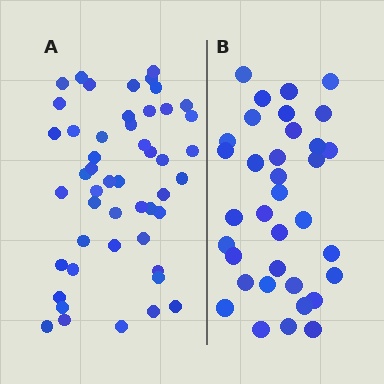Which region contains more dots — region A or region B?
Region A (the left region) has more dots.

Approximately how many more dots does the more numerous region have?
Region A has approximately 15 more dots than region B.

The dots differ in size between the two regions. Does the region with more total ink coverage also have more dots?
No. Region B has more total ink coverage because its dots are larger, but region A actually contains more individual dots. Total area can be misleading — the number of items is what matters here.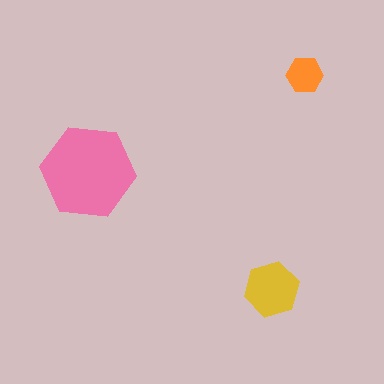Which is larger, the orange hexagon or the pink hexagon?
The pink one.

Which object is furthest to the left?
The pink hexagon is leftmost.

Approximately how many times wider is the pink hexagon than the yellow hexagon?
About 1.5 times wider.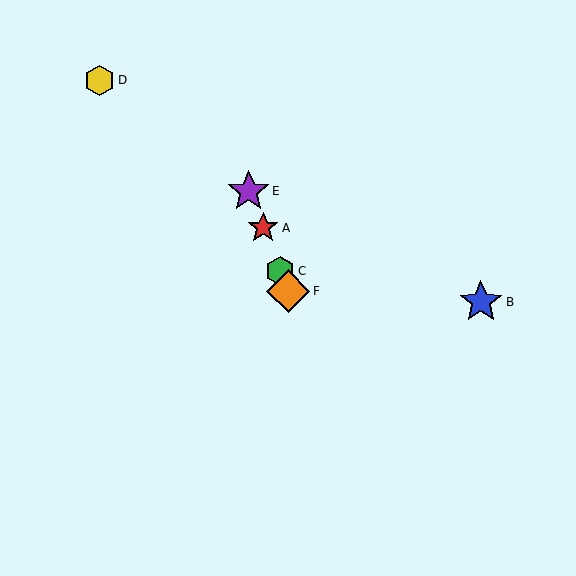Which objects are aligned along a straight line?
Objects A, C, E, F are aligned along a straight line.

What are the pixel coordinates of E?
Object E is at (249, 191).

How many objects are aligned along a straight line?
4 objects (A, C, E, F) are aligned along a straight line.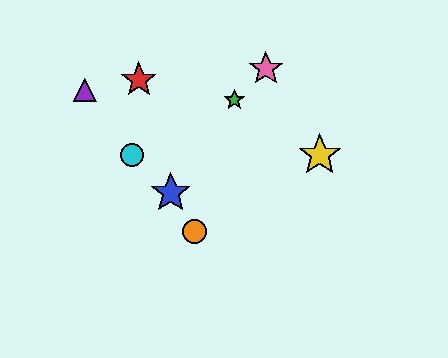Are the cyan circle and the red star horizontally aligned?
No, the cyan circle is at y≈155 and the red star is at y≈80.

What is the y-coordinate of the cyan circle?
The cyan circle is at y≈155.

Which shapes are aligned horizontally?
The yellow star, the cyan circle are aligned horizontally.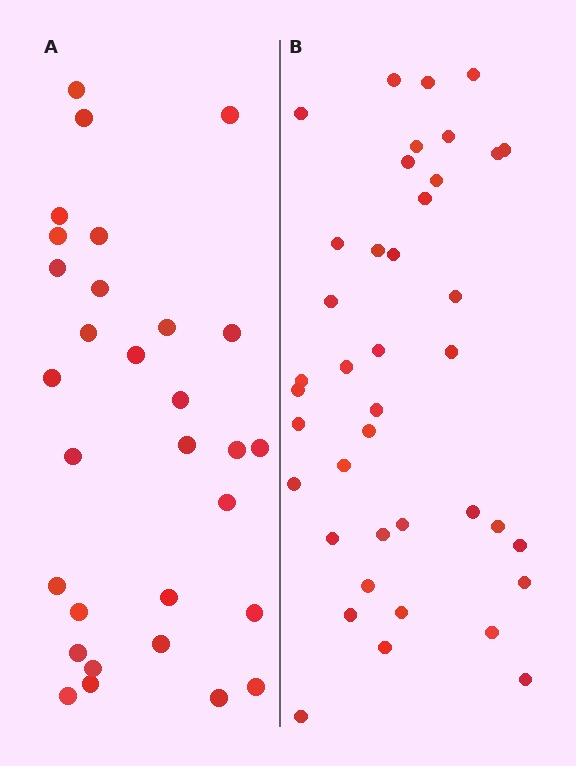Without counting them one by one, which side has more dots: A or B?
Region B (the right region) has more dots.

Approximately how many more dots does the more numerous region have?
Region B has roughly 10 or so more dots than region A.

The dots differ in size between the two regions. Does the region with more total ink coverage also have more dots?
No. Region A has more total ink coverage because its dots are larger, but region B actually contains more individual dots. Total area can be misleading — the number of items is what matters here.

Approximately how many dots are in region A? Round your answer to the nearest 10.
About 30 dots.